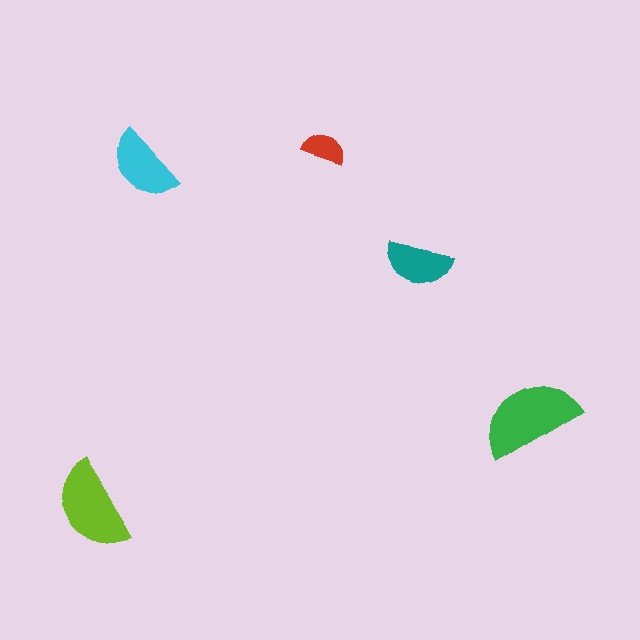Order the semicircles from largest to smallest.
the green one, the lime one, the cyan one, the teal one, the red one.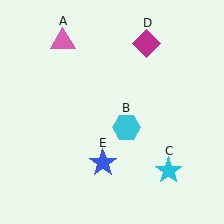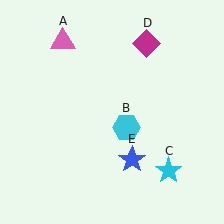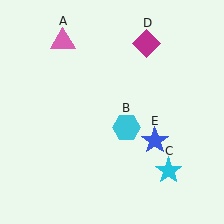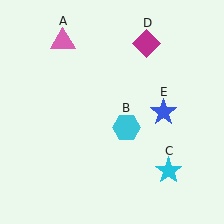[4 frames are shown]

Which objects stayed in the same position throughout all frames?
Pink triangle (object A) and cyan hexagon (object B) and cyan star (object C) and magenta diamond (object D) remained stationary.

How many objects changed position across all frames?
1 object changed position: blue star (object E).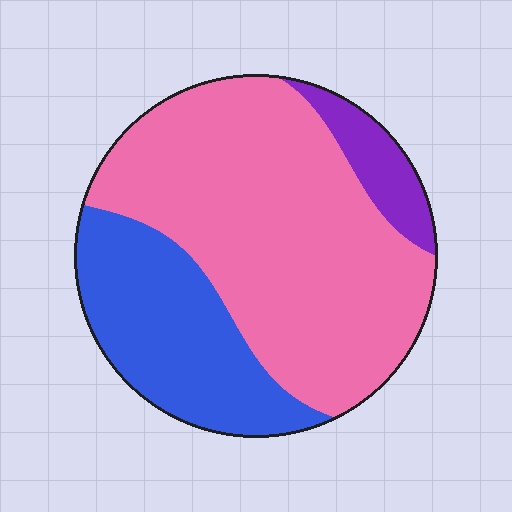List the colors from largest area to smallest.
From largest to smallest: pink, blue, purple.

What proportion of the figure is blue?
Blue takes up between a sixth and a third of the figure.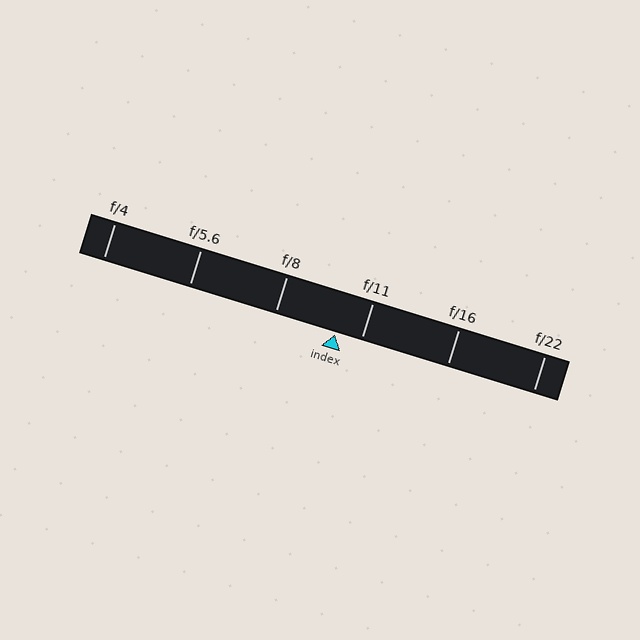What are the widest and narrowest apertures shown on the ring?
The widest aperture shown is f/4 and the narrowest is f/22.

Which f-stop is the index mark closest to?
The index mark is closest to f/11.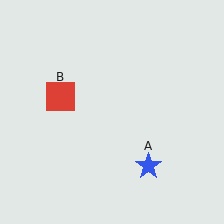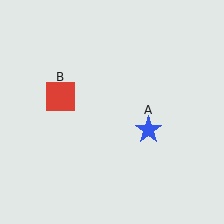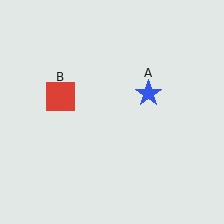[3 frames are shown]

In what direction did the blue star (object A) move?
The blue star (object A) moved up.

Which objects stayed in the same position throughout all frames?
Red square (object B) remained stationary.